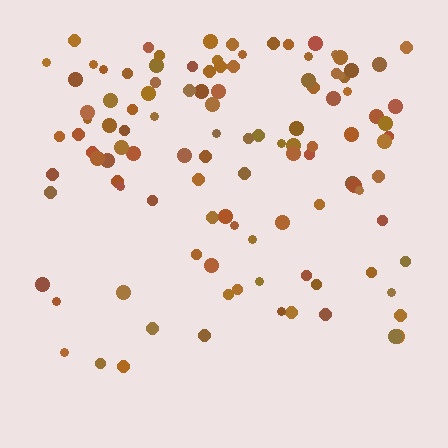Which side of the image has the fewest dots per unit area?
The bottom.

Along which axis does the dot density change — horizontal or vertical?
Vertical.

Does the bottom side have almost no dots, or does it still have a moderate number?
Still a moderate number, just noticeably fewer than the top.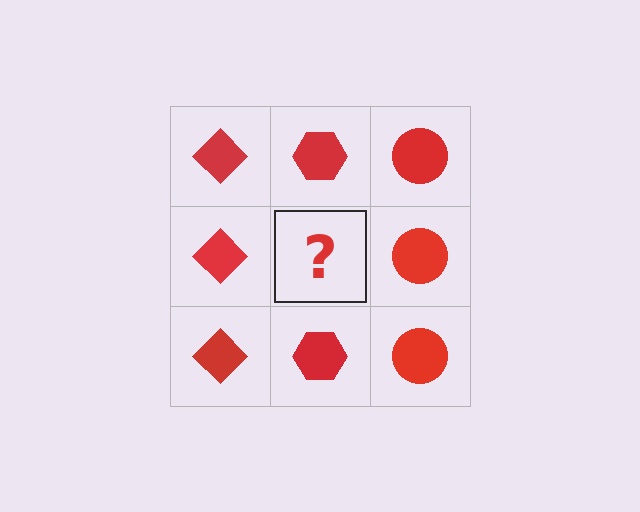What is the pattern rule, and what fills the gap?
The rule is that each column has a consistent shape. The gap should be filled with a red hexagon.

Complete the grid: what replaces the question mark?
The question mark should be replaced with a red hexagon.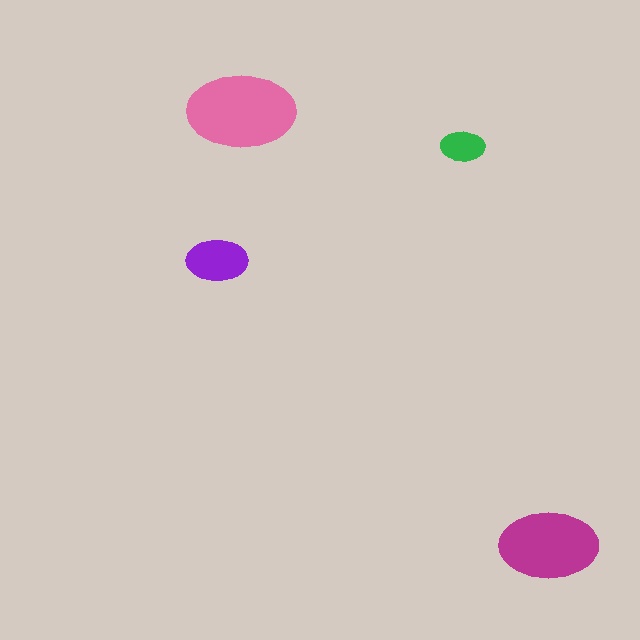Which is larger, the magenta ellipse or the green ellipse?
The magenta one.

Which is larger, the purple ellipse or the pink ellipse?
The pink one.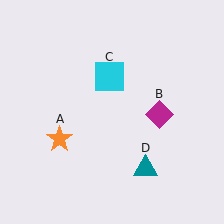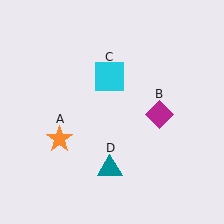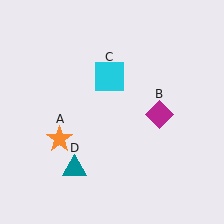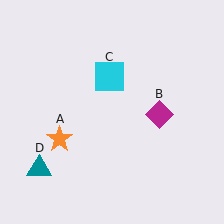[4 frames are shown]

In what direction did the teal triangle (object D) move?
The teal triangle (object D) moved left.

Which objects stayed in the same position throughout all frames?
Orange star (object A) and magenta diamond (object B) and cyan square (object C) remained stationary.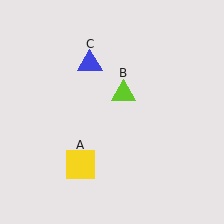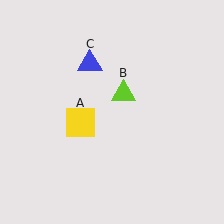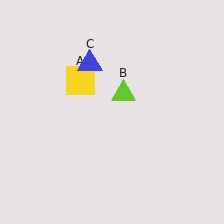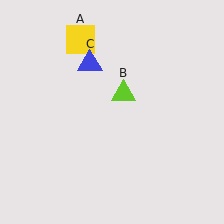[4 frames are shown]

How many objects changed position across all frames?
1 object changed position: yellow square (object A).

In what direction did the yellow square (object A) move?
The yellow square (object A) moved up.